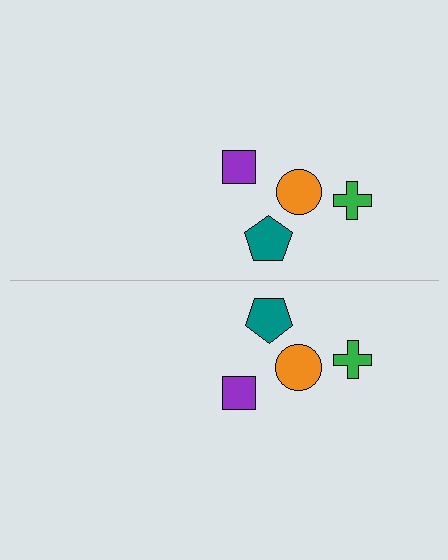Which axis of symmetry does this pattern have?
The pattern has a horizontal axis of symmetry running through the center of the image.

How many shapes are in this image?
There are 8 shapes in this image.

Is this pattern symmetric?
Yes, this pattern has bilateral (reflection) symmetry.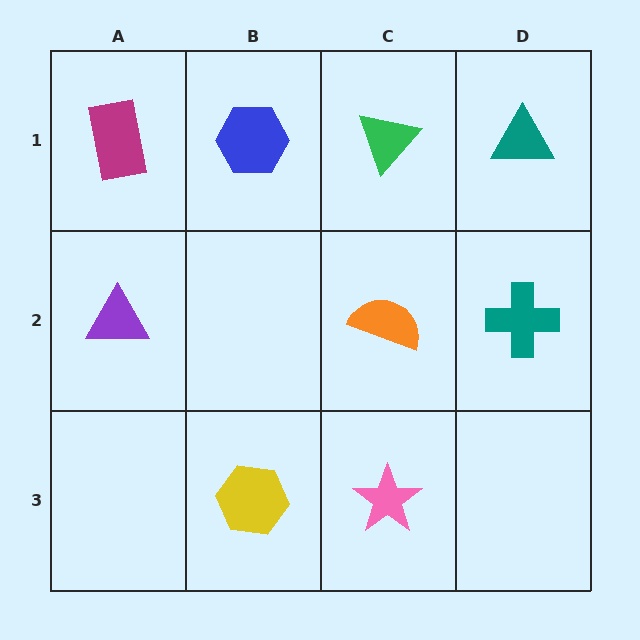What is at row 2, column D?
A teal cross.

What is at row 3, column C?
A pink star.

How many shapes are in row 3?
2 shapes.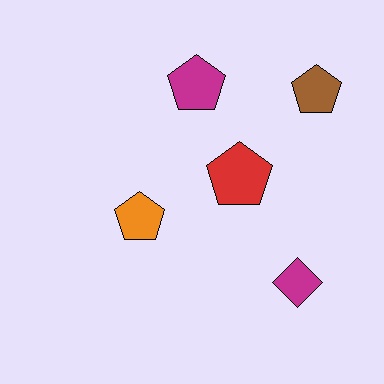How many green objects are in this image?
There are no green objects.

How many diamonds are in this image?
There is 1 diamond.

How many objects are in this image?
There are 5 objects.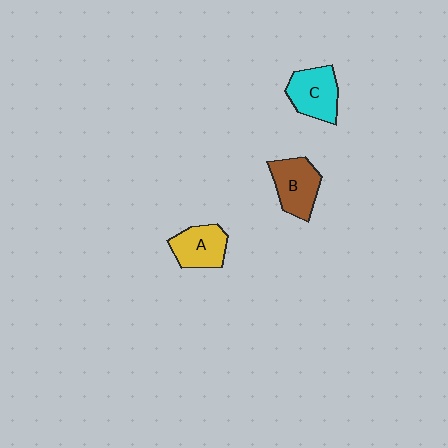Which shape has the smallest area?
Shape A (yellow).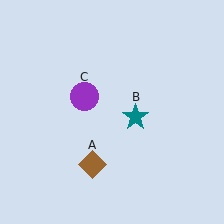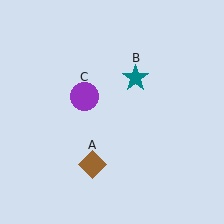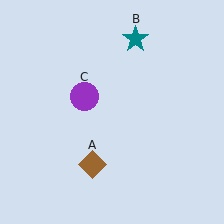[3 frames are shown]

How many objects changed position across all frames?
1 object changed position: teal star (object B).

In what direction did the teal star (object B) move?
The teal star (object B) moved up.